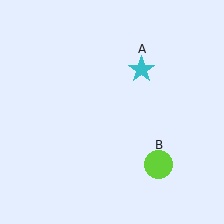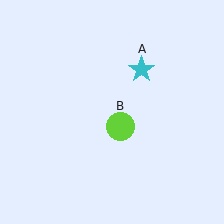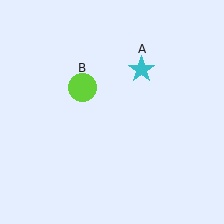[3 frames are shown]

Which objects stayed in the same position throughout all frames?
Cyan star (object A) remained stationary.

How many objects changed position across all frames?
1 object changed position: lime circle (object B).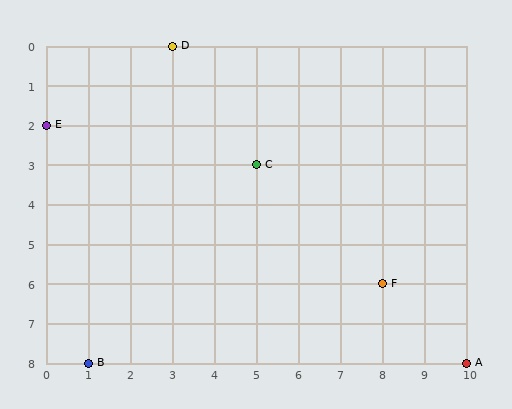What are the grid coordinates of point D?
Point D is at grid coordinates (3, 0).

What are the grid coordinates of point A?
Point A is at grid coordinates (10, 8).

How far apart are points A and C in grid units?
Points A and C are 5 columns and 5 rows apart (about 7.1 grid units diagonally).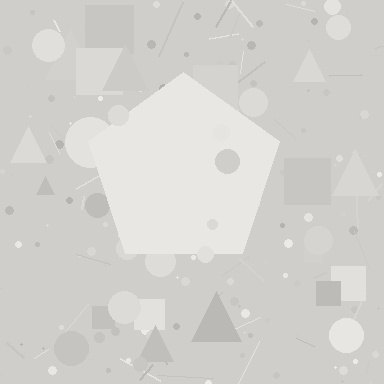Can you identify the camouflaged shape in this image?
The camouflaged shape is a pentagon.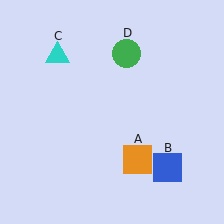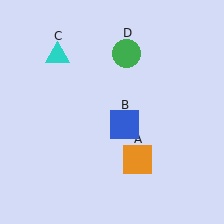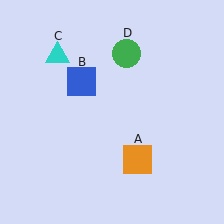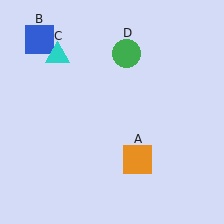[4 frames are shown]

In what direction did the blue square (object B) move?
The blue square (object B) moved up and to the left.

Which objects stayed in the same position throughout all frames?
Orange square (object A) and cyan triangle (object C) and green circle (object D) remained stationary.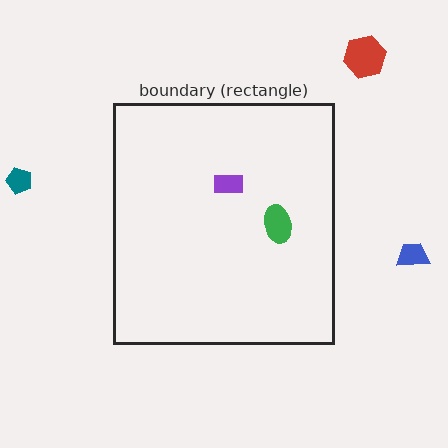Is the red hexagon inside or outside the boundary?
Outside.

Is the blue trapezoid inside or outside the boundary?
Outside.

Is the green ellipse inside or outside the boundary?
Inside.